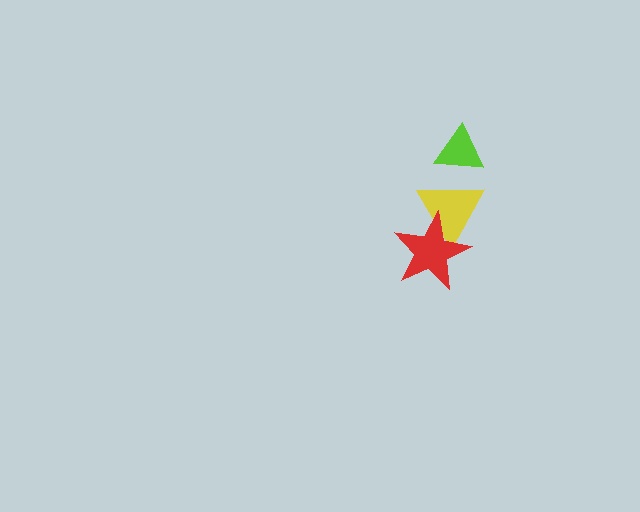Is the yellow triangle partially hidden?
Yes, it is partially covered by another shape.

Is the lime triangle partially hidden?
Yes, it is partially covered by another shape.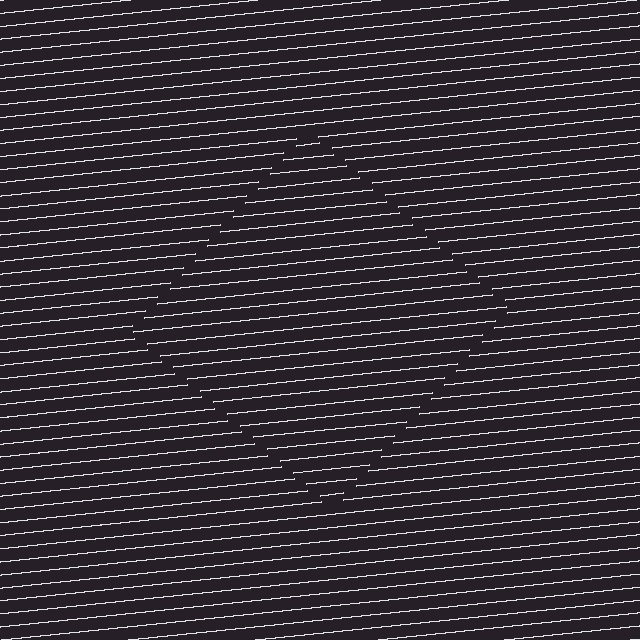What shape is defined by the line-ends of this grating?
An illusory square. The interior of the shape contains the same grating, shifted by half a period — the contour is defined by the phase discontinuity where line-ends from the inner and outer gratings abut.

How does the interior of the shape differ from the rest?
The interior of the shape contains the same grating, shifted by half a period — the contour is defined by the phase discontinuity where line-ends from the inner and outer gratings abut.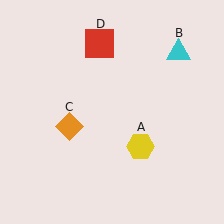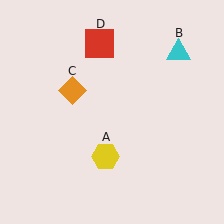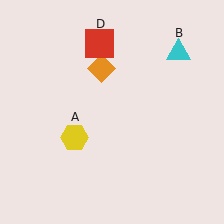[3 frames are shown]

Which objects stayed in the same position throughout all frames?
Cyan triangle (object B) and red square (object D) remained stationary.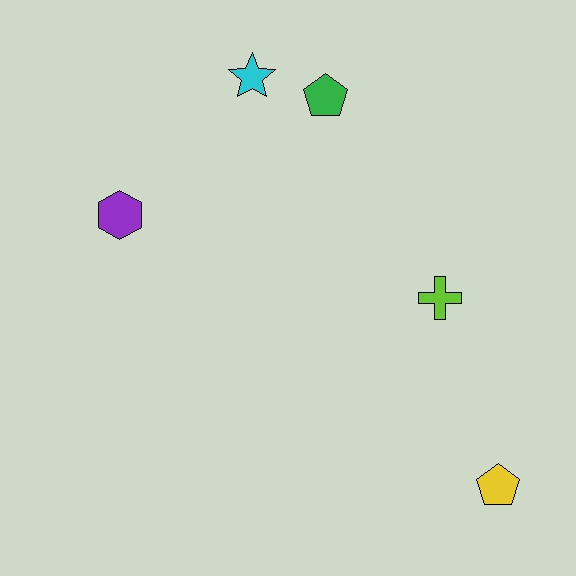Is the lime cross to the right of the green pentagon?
Yes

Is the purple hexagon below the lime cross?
No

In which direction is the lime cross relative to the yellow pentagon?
The lime cross is above the yellow pentagon.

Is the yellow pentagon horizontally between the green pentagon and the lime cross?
No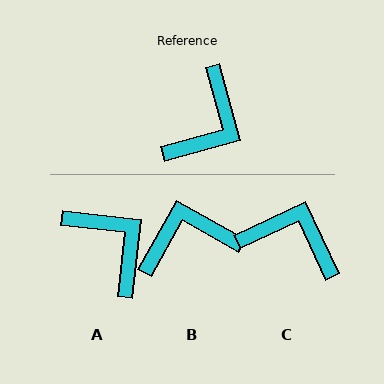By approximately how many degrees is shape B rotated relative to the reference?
Approximately 135 degrees counter-clockwise.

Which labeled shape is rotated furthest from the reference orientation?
B, about 135 degrees away.